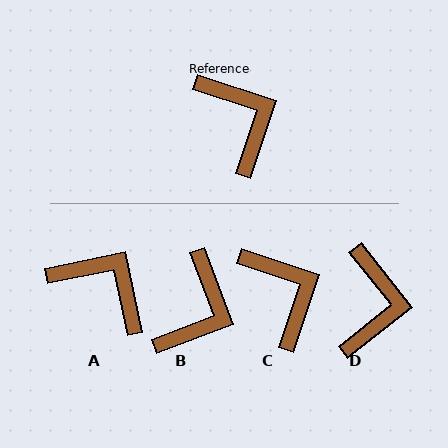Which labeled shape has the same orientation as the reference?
C.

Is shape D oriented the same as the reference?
No, it is off by about 33 degrees.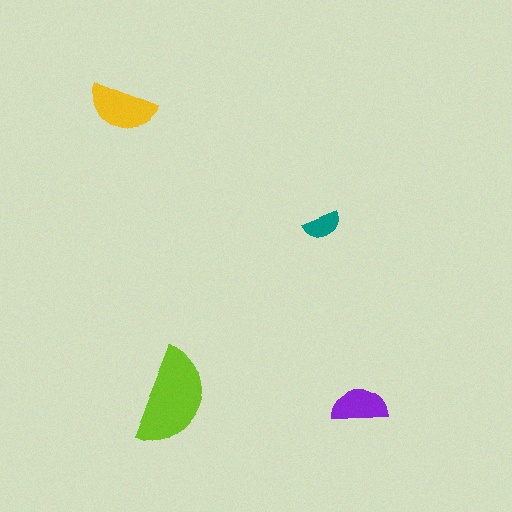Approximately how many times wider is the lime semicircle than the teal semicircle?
About 2.5 times wider.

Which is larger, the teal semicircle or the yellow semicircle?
The yellow one.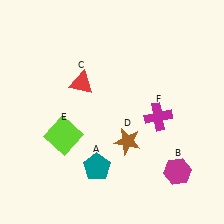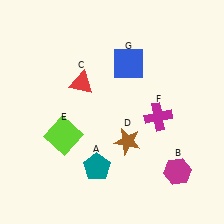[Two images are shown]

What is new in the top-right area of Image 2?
A blue square (G) was added in the top-right area of Image 2.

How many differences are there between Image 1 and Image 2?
There is 1 difference between the two images.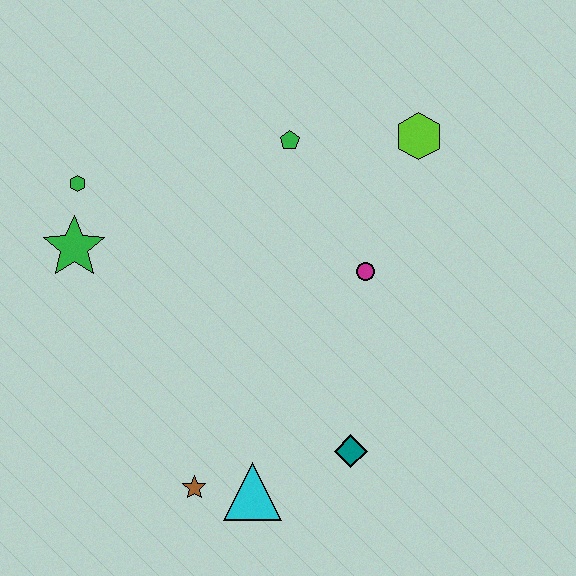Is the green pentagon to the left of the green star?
No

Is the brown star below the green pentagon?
Yes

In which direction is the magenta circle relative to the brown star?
The magenta circle is above the brown star.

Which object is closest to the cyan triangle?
The brown star is closest to the cyan triangle.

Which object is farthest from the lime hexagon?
The brown star is farthest from the lime hexagon.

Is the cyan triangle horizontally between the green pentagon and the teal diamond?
No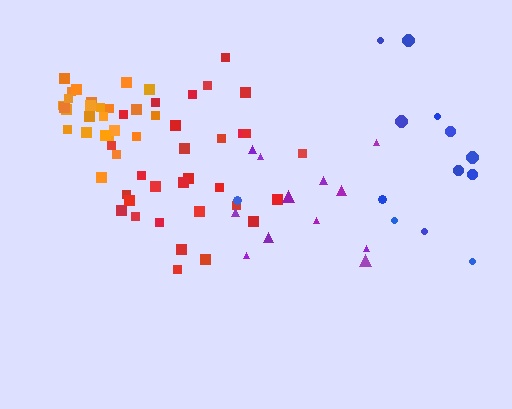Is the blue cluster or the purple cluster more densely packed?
Purple.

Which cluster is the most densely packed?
Orange.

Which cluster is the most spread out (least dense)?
Blue.